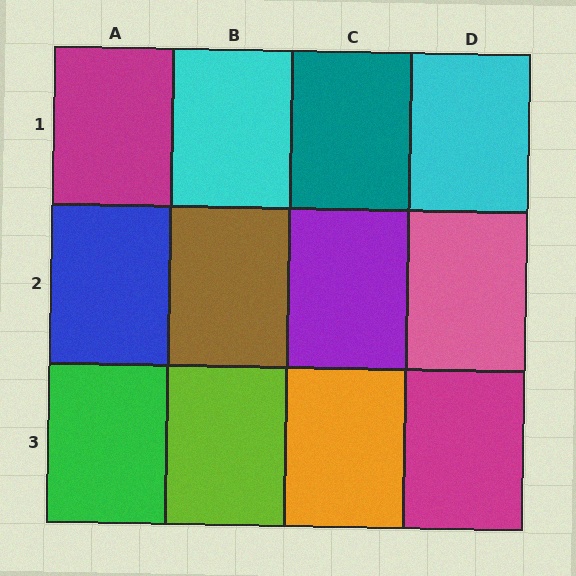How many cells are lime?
1 cell is lime.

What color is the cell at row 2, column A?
Blue.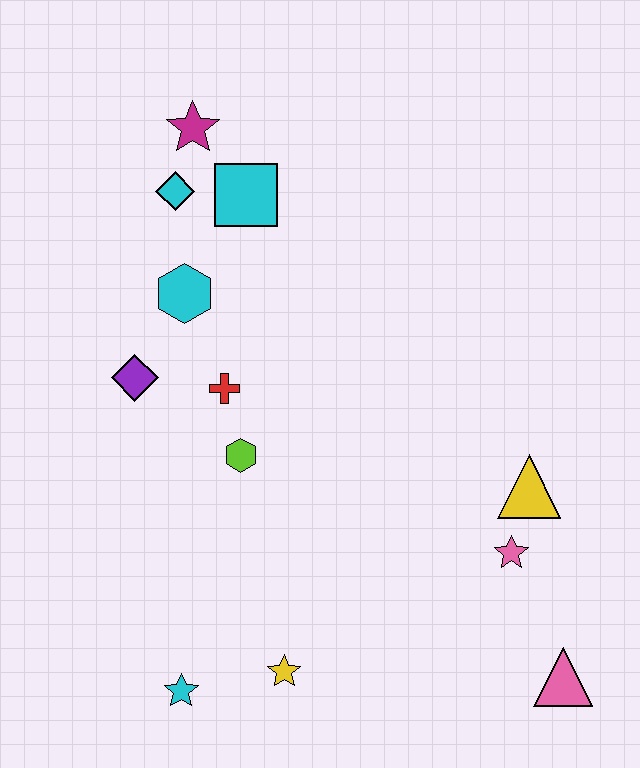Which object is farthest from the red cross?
The pink triangle is farthest from the red cross.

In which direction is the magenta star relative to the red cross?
The magenta star is above the red cross.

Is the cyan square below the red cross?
No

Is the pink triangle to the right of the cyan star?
Yes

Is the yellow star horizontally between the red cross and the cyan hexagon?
No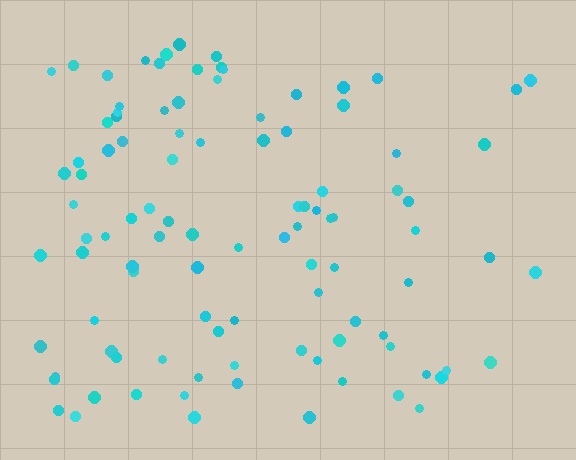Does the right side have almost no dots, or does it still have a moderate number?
Still a moderate number, just noticeably fewer than the left.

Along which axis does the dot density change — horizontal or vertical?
Horizontal.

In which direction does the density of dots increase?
From right to left, with the left side densest.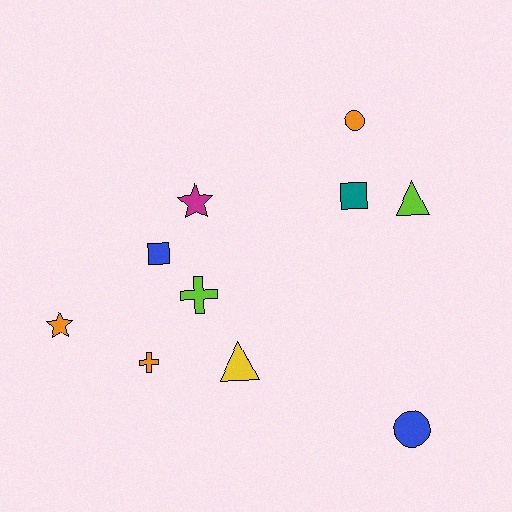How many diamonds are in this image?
There are no diamonds.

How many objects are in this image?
There are 10 objects.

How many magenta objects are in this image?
There is 1 magenta object.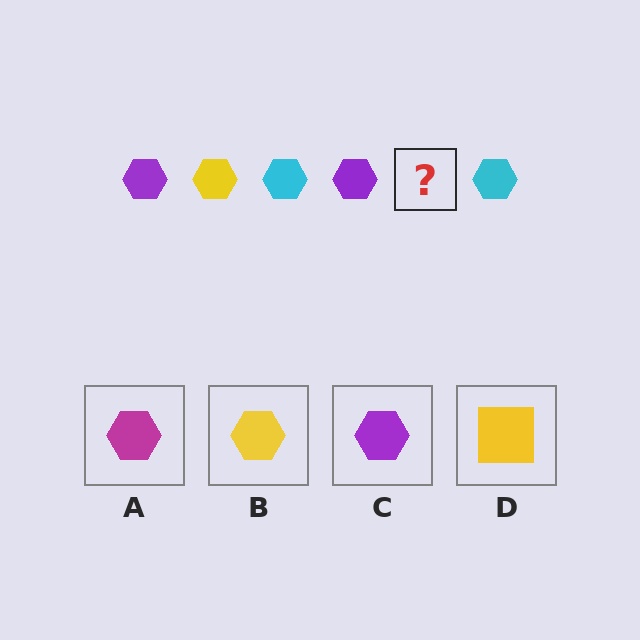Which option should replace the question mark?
Option B.